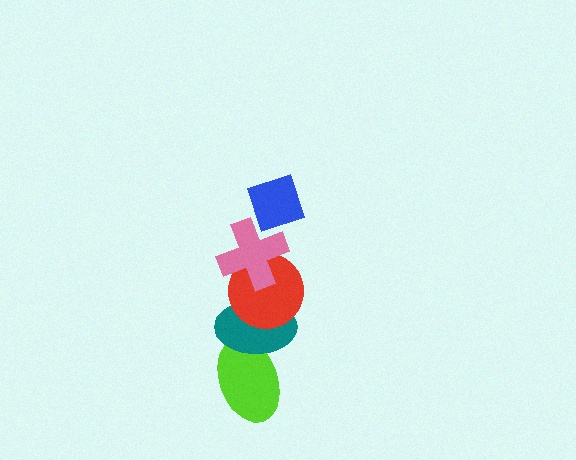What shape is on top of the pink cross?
The blue diamond is on top of the pink cross.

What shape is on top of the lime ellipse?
The teal ellipse is on top of the lime ellipse.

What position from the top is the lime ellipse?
The lime ellipse is 5th from the top.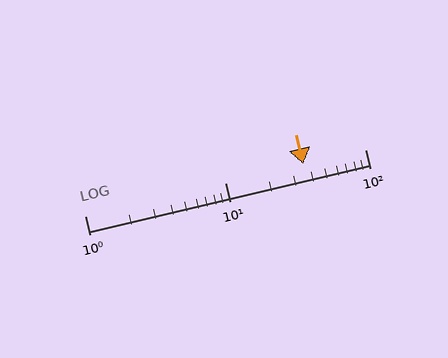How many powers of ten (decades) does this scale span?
The scale spans 2 decades, from 1 to 100.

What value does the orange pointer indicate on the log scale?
The pointer indicates approximately 36.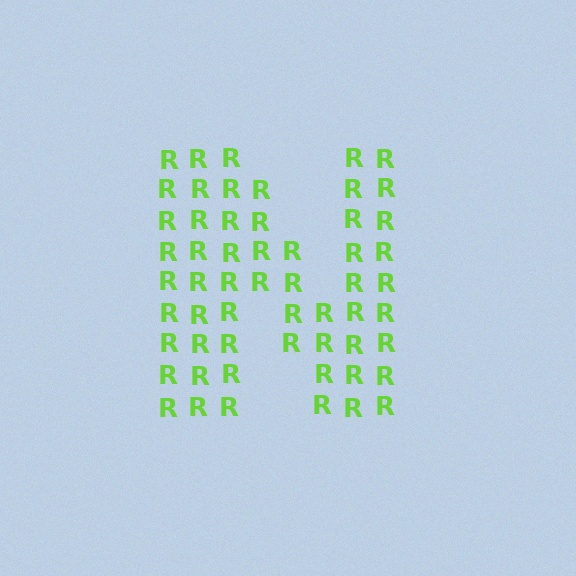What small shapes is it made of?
It is made of small letter R's.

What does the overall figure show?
The overall figure shows the letter N.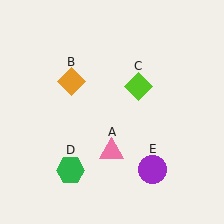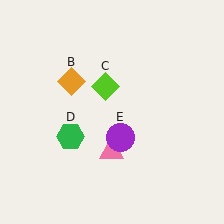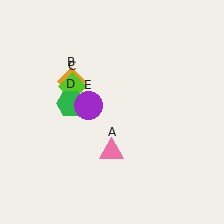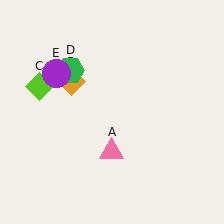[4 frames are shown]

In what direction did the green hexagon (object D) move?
The green hexagon (object D) moved up.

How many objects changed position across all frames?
3 objects changed position: lime diamond (object C), green hexagon (object D), purple circle (object E).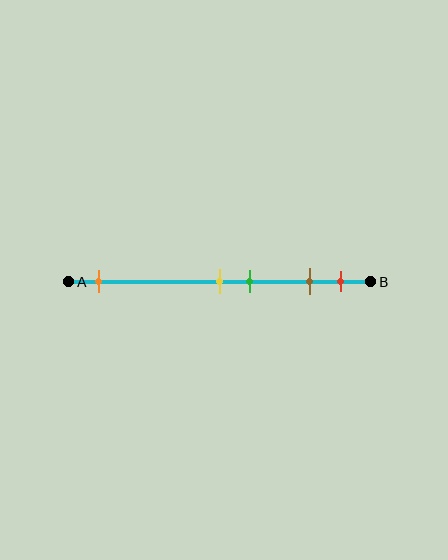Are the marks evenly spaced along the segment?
No, the marks are not evenly spaced.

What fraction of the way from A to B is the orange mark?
The orange mark is approximately 10% (0.1) of the way from A to B.